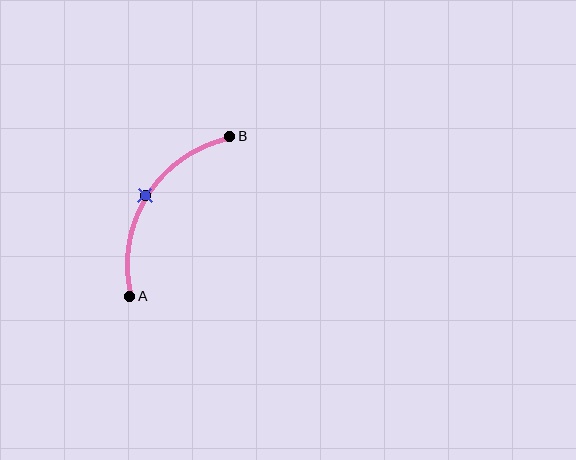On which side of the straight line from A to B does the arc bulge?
The arc bulges to the left of the straight line connecting A and B.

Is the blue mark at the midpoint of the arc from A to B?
Yes. The blue mark lies on the arc at equal arc-length from both A and B — it is the arc midpoint.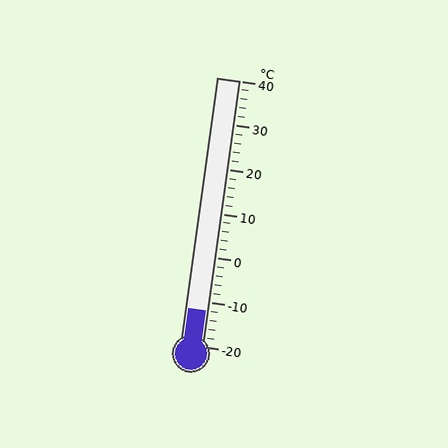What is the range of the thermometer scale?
The thermometer scale ranges from -20°C to 40°C.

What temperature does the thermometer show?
The thermometer shows approximately -12°C.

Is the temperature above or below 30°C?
The temperature is below 30°C.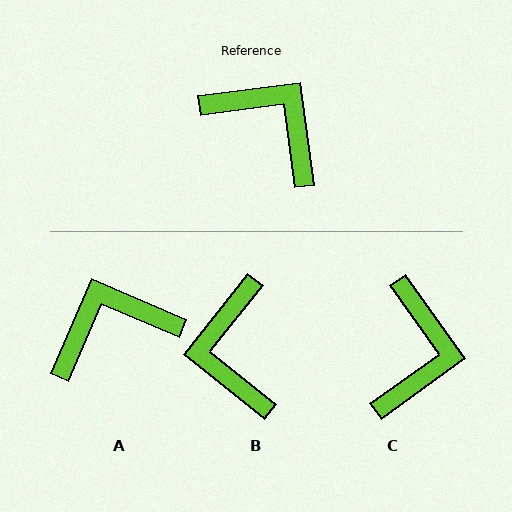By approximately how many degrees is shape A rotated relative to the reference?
Approximately 59 degrees counter-clockwise.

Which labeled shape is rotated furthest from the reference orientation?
B, about 134 degrees away.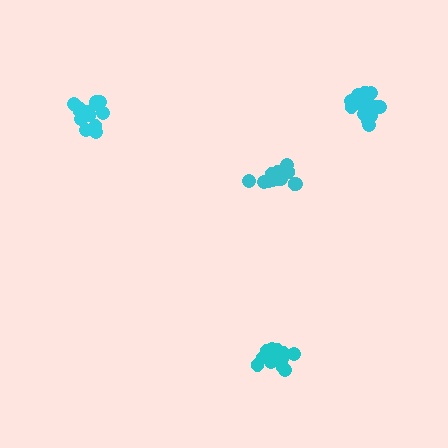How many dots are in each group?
Group 1: 17 dots, Group 2: 14 dots, Group 3: 14 dots, Group 4: 17 dots (62 total).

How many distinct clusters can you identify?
There are 4 distinct clusters.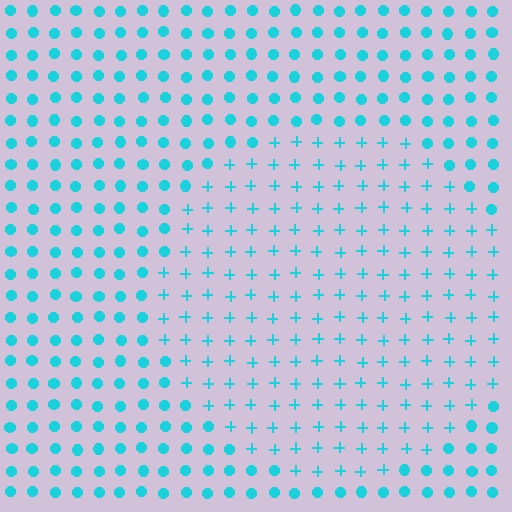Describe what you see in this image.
The image is filled with small cyan elements arranged in a uniform grid. A circle-shaped region contains plus signs, while the surrounding area contains circles. The boundary is defined purely by the change in element shape.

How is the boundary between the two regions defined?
The boundary is defined by a change in element shape: plus signs inside vs. circles outside. All elements share the same color and spacing.